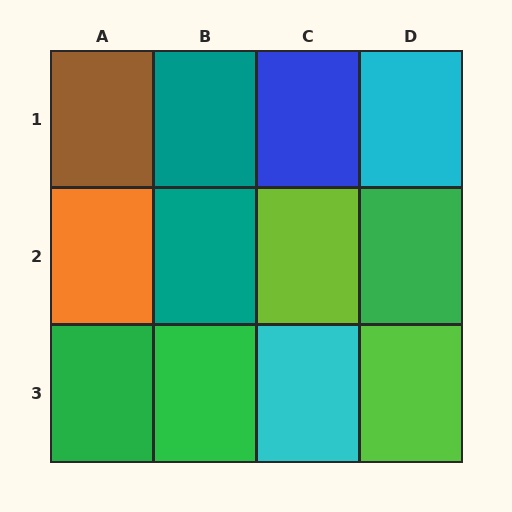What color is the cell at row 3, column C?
Cyan.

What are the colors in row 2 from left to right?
Orange, teal, lime, green.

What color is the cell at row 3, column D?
Lime.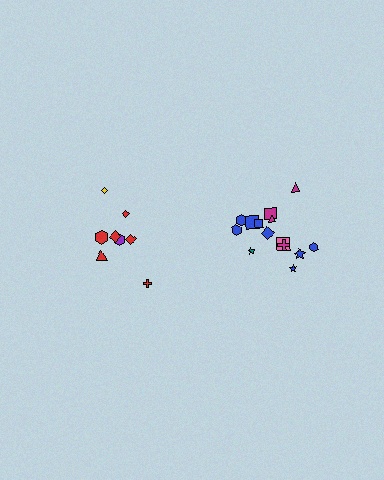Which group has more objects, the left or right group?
The right group.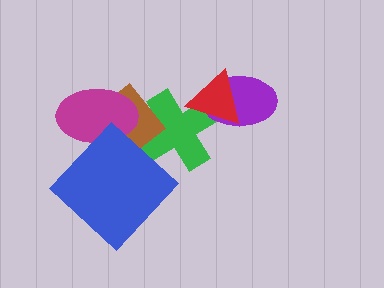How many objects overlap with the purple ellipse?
2 objects overlap with the purple ellipse.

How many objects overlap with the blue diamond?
2 objects overlap with the blue diamond.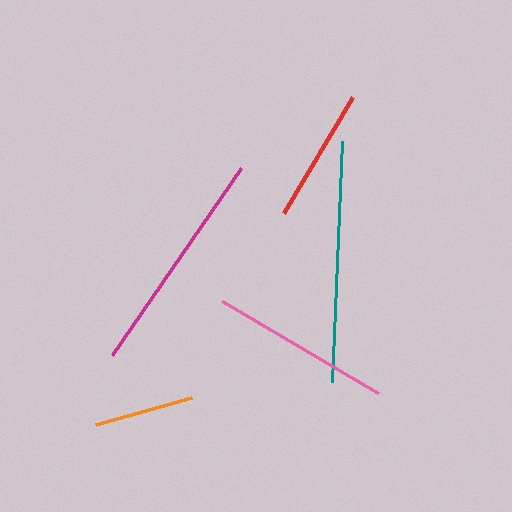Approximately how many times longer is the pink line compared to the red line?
The pink line is approximately 1.3 times the length of the red line.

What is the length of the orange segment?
The orange segment is approximately 100 pixels long.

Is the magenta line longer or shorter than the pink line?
The magenta line is longer than the pink line.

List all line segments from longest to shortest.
From longest to shortest: teal, magenta, pink, red, orange.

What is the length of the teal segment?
The teal segment is approximately 241 pixels long.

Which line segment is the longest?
The teal line is the longest at approximately 241 pixels.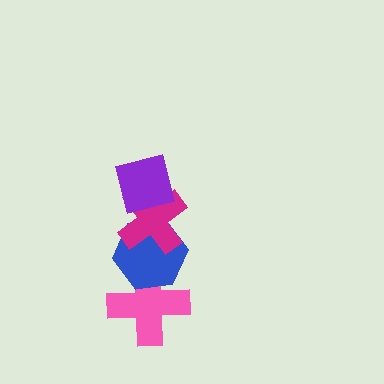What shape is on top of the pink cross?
The blue hexagon is on top of the pink cross.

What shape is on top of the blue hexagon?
The magenta cross is on top of the blue hexagon.